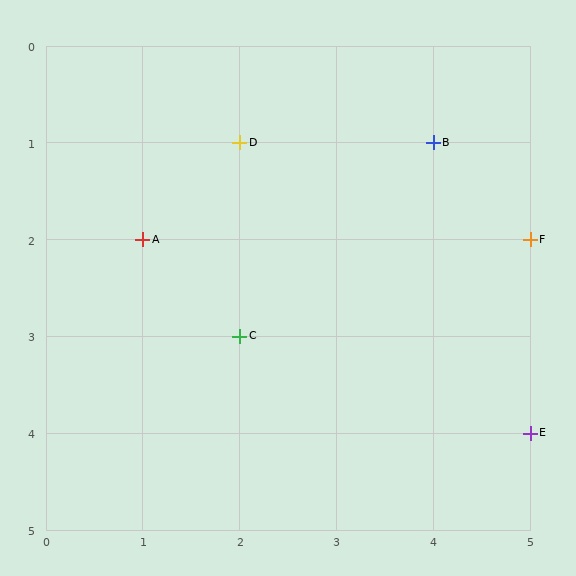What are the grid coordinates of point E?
Point E is at grid coordinates (5, 4).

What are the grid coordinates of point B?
Point B is at grid coordinates (4, 1).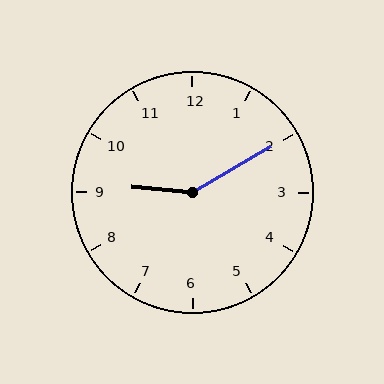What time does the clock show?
9:10.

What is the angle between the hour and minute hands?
Approximately 145 degrees.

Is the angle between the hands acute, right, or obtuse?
It is obtuse.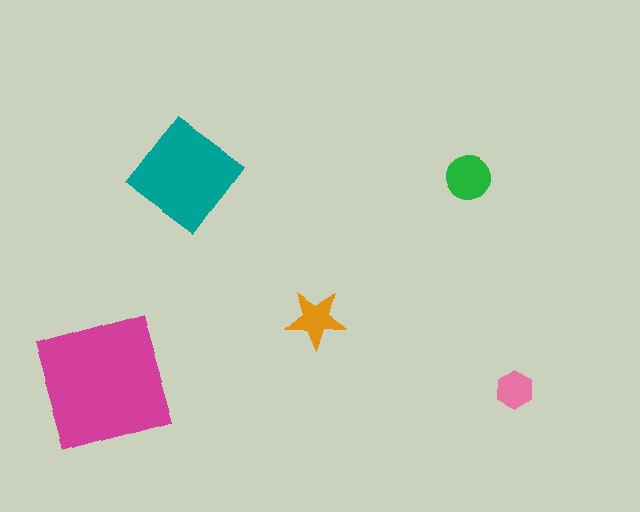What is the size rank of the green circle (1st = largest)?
3rd.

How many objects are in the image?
There are 5 objects in the image.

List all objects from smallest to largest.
The pink hexagon, the orange star, the green circle, the teal diamond, the magenta square.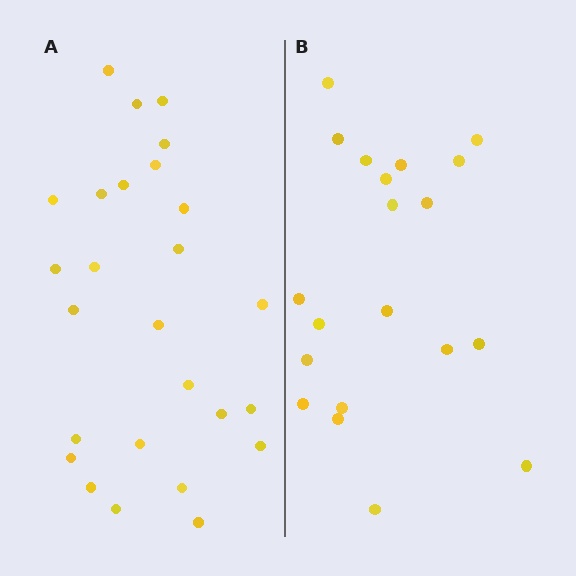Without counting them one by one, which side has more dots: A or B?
Region A (the left region) has more dots.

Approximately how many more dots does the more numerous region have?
Region A has about 6 more dots than region B.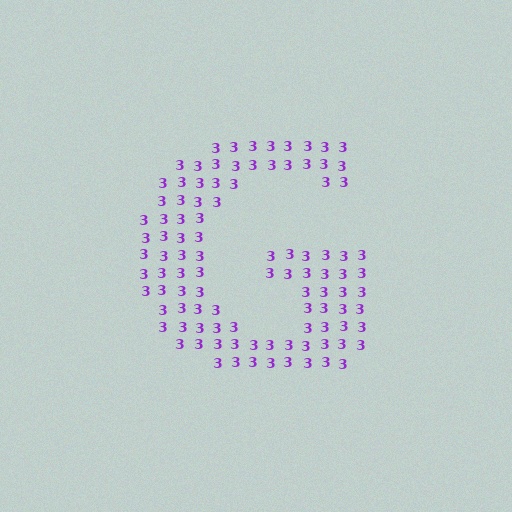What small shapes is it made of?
It is made of small digit 3's.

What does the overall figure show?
The overall figure shows the letter G.